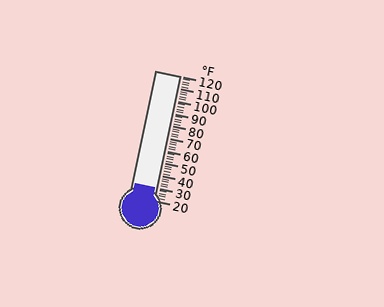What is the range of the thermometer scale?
The thermometer scale ranges from 20°F to 120°F.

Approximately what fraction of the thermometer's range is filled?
The thermometer is filled to approximately 10% of its range.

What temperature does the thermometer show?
The thermometer shows approximately 30°F.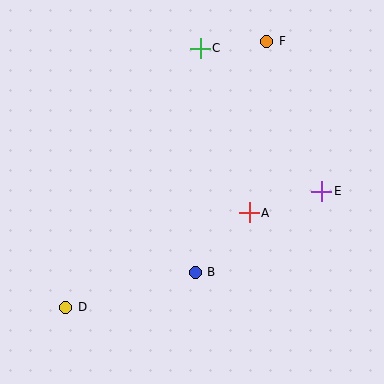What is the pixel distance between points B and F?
The distance between B and F is 242 pixels.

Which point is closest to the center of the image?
Point A at (249, 213) is closest to the center.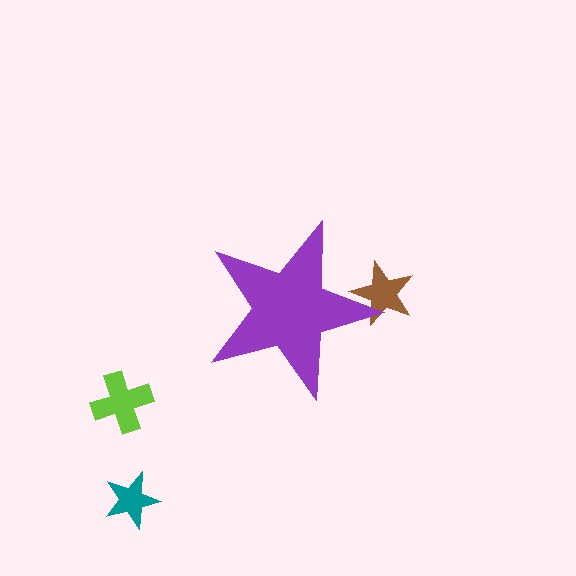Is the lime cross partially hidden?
No, the lime cross is fully visible.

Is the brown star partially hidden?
Yes, the brown star is partially hidden behind the purple star.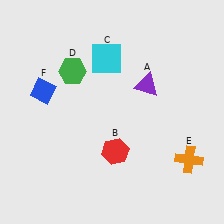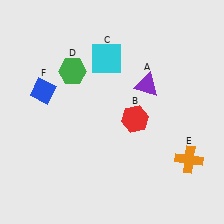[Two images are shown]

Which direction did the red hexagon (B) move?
The red hexagon (B) moved up.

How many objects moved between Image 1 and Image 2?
1 object moved between the two images.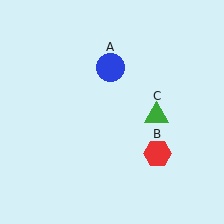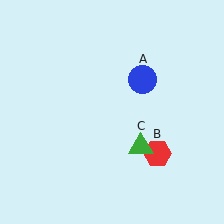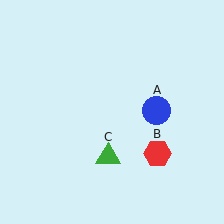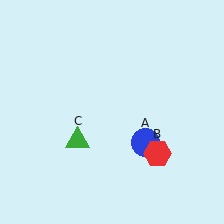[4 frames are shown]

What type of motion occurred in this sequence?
The blue circle (object A), green triangle (object C) rotated clockwise around the center of the scene.